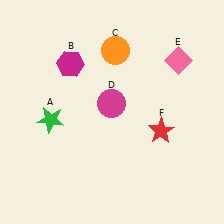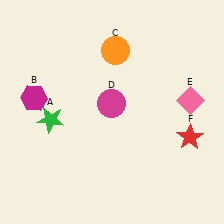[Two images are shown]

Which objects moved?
The objects that moved are: the magenta hexagon (B), the pink diamond (E), the red star (F).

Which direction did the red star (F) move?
The red star (F) moved right.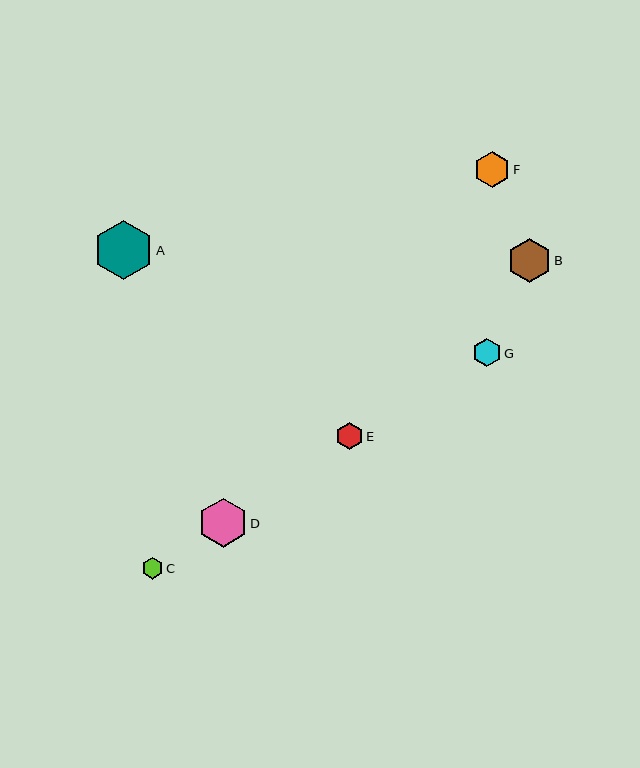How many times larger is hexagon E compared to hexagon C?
Hexagon E is approximately 1.3 times the size of hexagon C.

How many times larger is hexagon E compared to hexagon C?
Hexagon E is approximately 1.3 times the size of hexagon C.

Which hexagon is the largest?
Hexagon A is the largest with a size of approximately 60 pixels.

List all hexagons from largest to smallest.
From largest to smallest: A, D, B, F, G, E, C.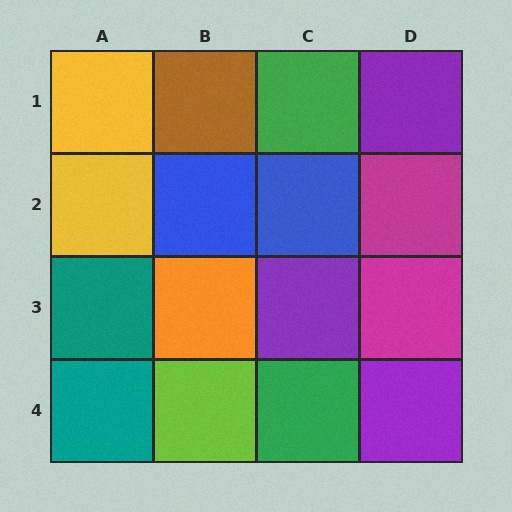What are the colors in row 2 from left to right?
Yellow, blue, blue, magenta.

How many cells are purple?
3 cells are purple.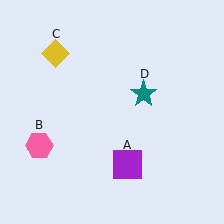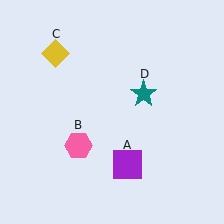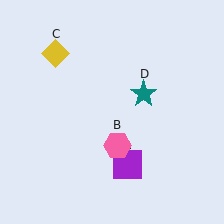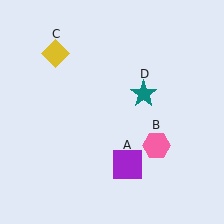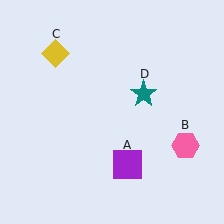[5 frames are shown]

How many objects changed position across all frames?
1 object changed position: pink hexagon (object B).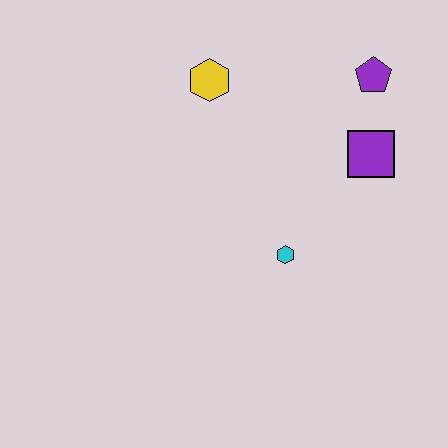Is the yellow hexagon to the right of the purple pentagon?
No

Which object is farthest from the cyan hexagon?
The purple pentagon is farthest from the cyan hexagon.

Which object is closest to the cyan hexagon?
The purple square is closest to the cyan hexagon.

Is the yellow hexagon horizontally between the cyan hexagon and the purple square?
No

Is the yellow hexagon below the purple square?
No